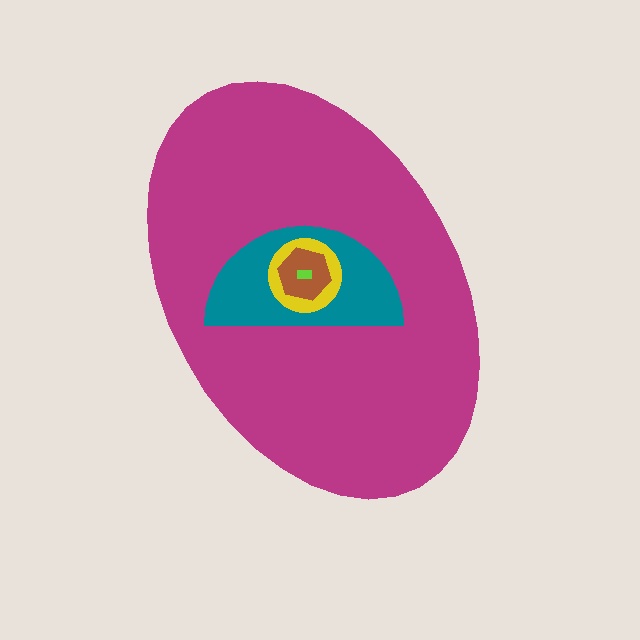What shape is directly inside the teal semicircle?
The yellow circle.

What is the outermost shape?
The magenta ellipse.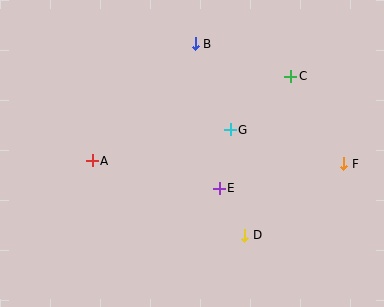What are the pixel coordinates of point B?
Point B is at (195, 44).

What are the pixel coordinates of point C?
Point C is at (291, 76).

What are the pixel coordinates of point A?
Point A is at (92, 161).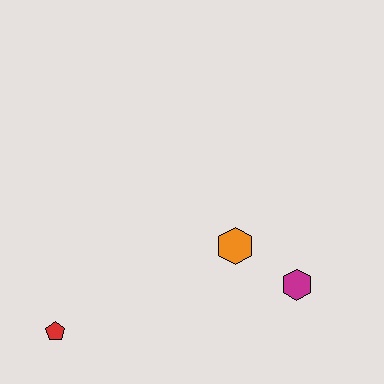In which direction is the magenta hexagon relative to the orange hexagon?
The magenta hexagon is to the right of the orange hexagon.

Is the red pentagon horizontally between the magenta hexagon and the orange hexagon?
No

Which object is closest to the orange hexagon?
The magenta hexagon is closest to the orange hexagon.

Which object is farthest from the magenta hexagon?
The red pentagon is farthest from the magenta hexagon.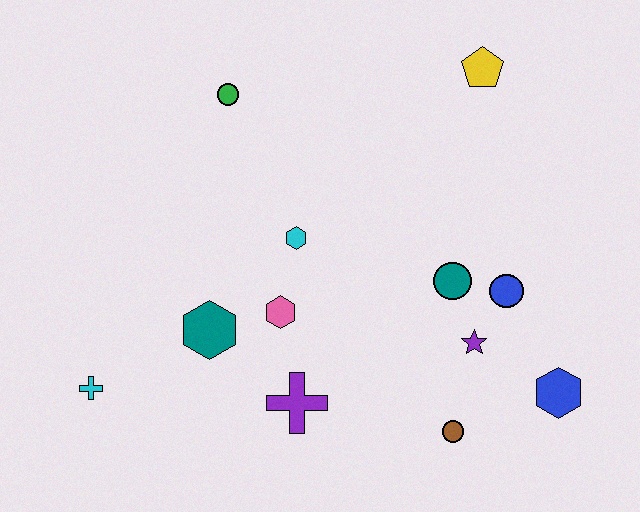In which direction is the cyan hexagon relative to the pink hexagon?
The cyan hexagon is above the pink hexagon.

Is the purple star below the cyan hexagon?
Yes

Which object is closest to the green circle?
The cyan hexagon is closest to the green circle.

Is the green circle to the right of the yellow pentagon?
No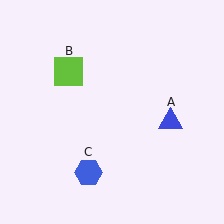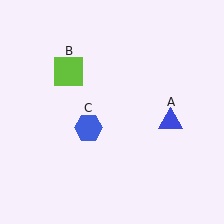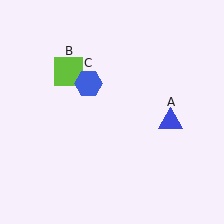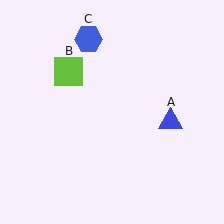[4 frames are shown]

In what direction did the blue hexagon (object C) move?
The blue hexagon (object C) moved up.